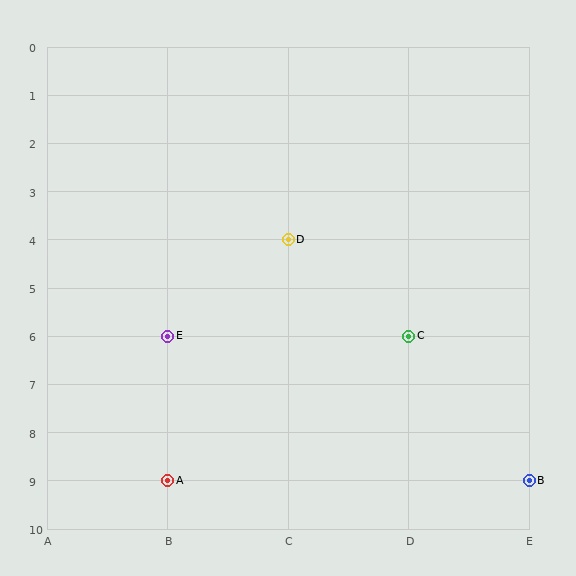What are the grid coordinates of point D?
Point D is at grid coordinates (C, 4).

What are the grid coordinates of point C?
Point C is at grid coordinates (D, 6).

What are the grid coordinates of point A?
Point A is at grid coordinates (B, 9).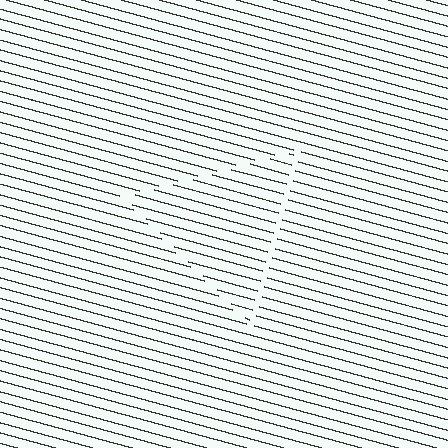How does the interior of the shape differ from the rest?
The interior of the shape contains the same grating, shifted by half a period — the contour is defined by the phase discontinuity where line-ends from the inner and outer gratings abut.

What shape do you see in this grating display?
An illusory triangle. The interior of the shape contains the same grating, shifted by half a period — the contour is defined by the phase discontinuity where line-ends from the inner and outer gratings abut.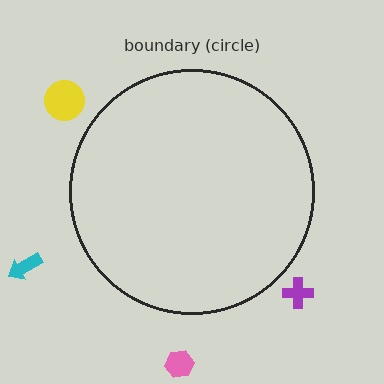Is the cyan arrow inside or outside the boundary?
Outside.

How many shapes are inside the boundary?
0 inside, 4 outside.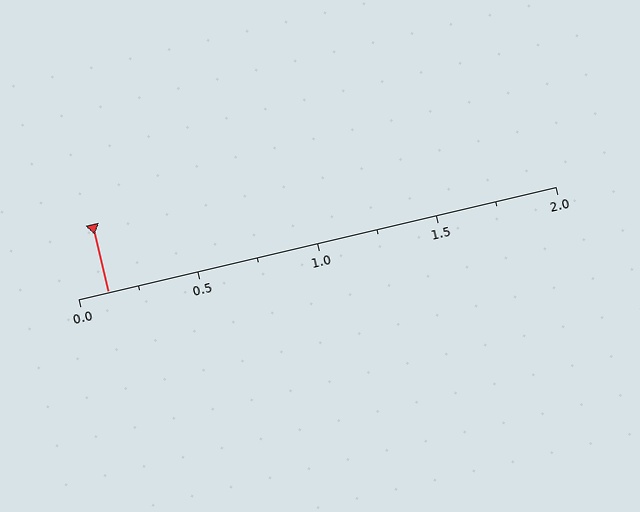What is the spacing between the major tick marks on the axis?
The major ticks are spaced 0.5 apart.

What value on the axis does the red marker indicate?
The marker indicates approximately 0.12.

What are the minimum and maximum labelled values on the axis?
The axis runs from 0.0 to 2.0.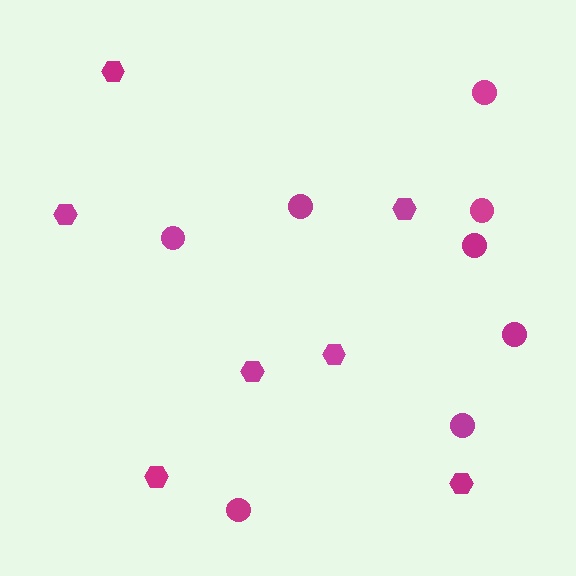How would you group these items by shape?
There are 2 groups: one group of hexagons (7) and one group of circles (8).